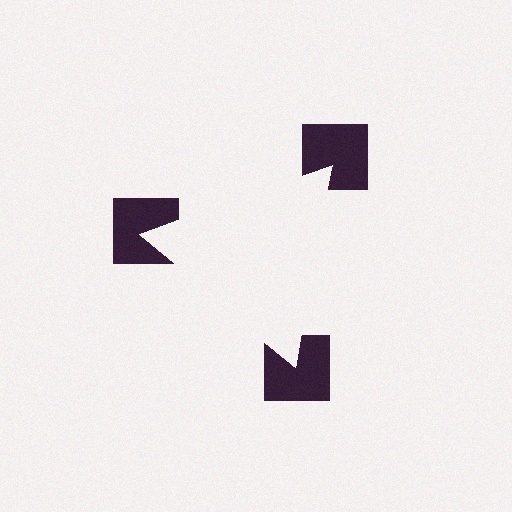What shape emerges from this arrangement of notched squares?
An illusory triangle — its edges are inferred from the aligned wedge cuts in the notched squares, not physically drawn.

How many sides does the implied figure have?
3 sides.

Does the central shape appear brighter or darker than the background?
It typically appears slightly brighter than the background, even though no actual brightness change is drawn.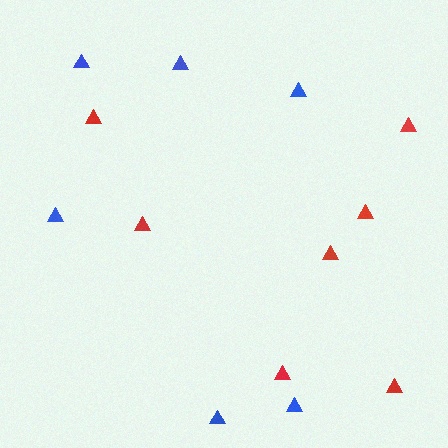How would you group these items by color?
There are 2 groups: one group of red triangles (7) and one group of blue triangles (6).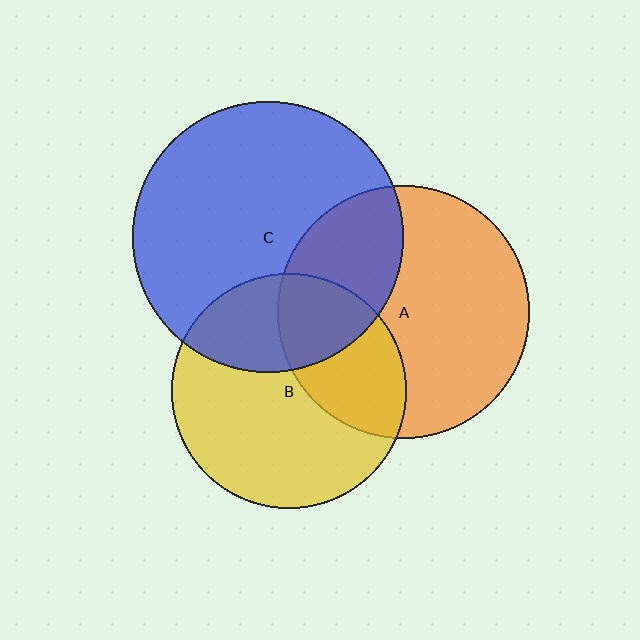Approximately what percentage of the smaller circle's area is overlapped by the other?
Approximately 30%.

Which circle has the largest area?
Circle C (blue).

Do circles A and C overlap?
Yes.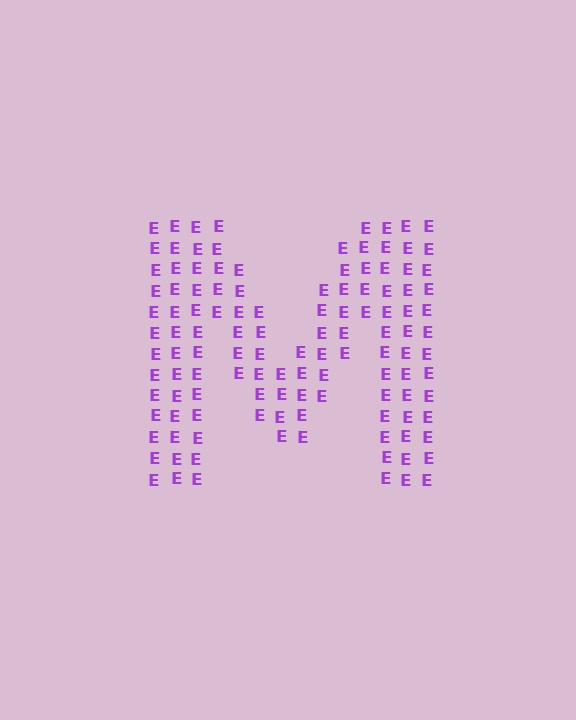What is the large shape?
The large shape is the letter M.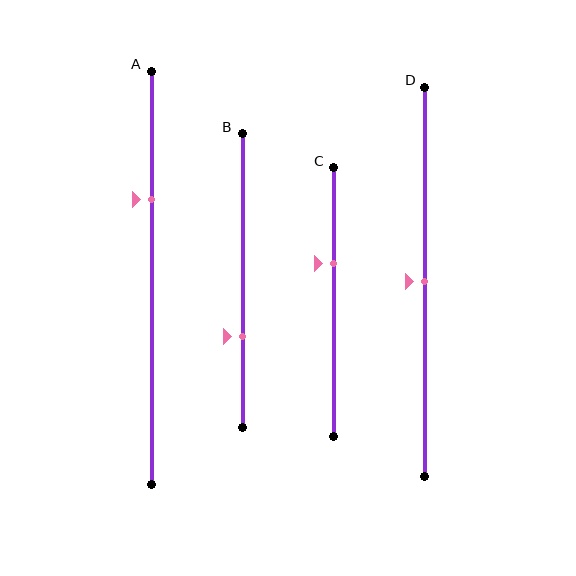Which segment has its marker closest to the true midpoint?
Segment D has its marker closest to the true midpoint.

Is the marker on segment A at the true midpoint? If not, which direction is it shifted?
No, the marker on segment A is shifted upward by about 19% of the segment length.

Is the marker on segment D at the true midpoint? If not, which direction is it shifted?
Yes, the marker on segment D is at the true midpoint.